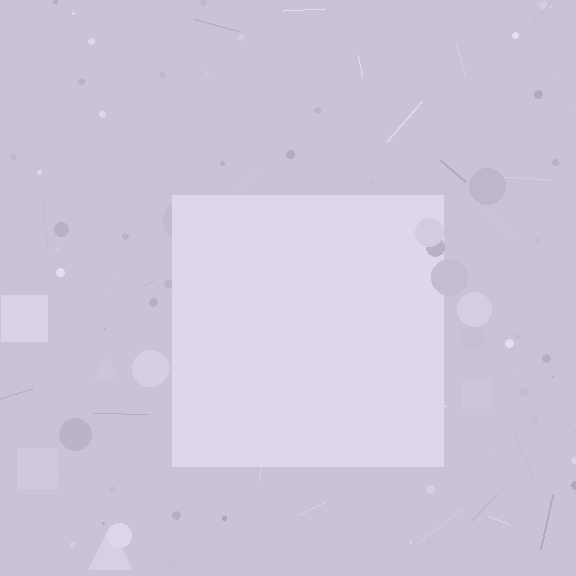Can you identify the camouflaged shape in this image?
The camouflaged shape is a square.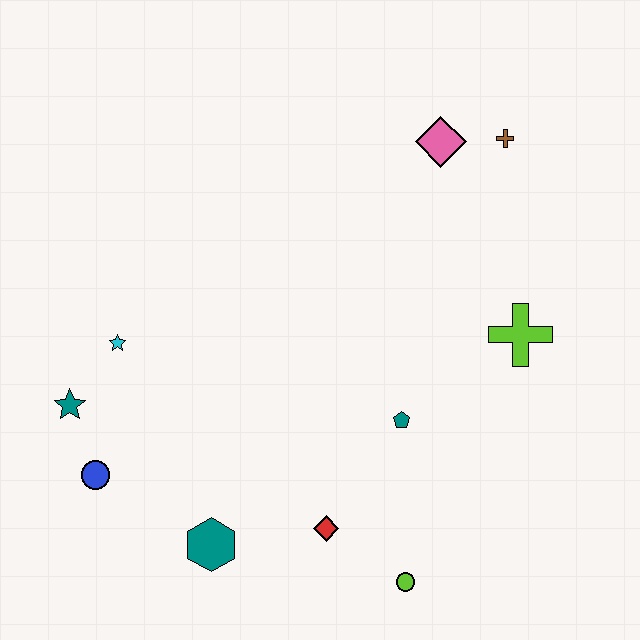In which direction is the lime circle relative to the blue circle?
The lime circle is to the right of the blue circle.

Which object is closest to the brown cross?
The pink diamond is closest to the brown cross.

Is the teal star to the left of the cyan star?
Yes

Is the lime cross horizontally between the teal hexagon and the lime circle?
No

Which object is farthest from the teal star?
The brown cross is farthest from the teal star.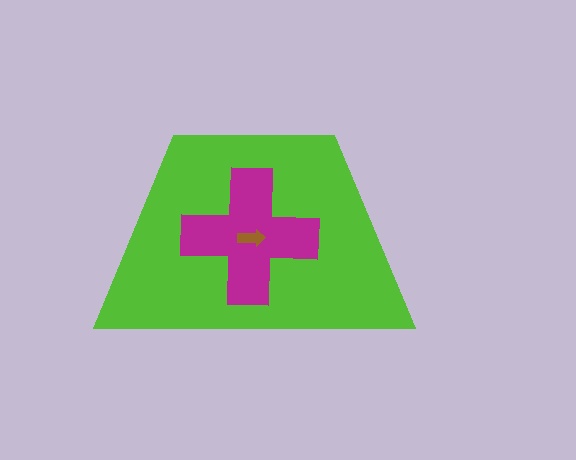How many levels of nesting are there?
3.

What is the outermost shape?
The lime trapezoid.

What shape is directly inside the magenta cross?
The brown arrow.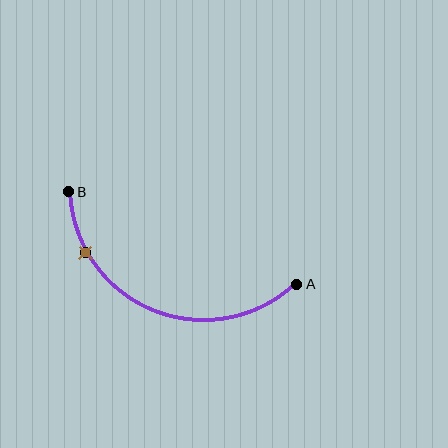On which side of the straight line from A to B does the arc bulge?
The arc bulges below the straight line connecting A and B.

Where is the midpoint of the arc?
The arc midpoint is the point on the curve farthest from the straight line joining A and B. It sits below that line.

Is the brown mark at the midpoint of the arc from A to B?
No. The brown mark lies on the arc but is closer to endpoint B. The arc midpoint would be at the point on the curve equidistant along the arc from both A and B.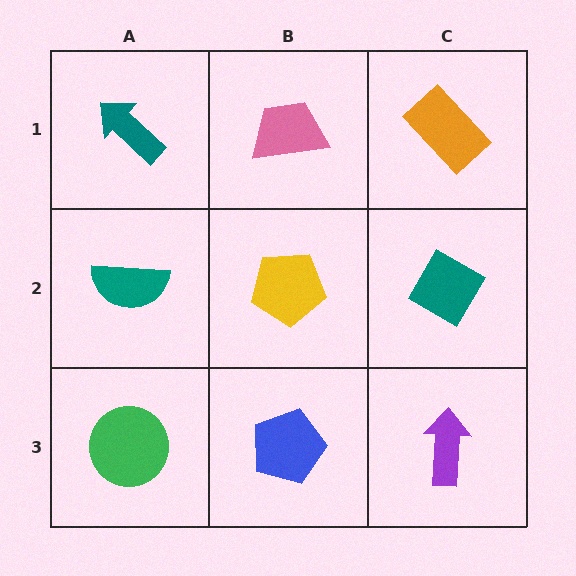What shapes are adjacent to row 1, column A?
A teal semicircle (row 2, column A), a pink trapezoid (row 1, column B).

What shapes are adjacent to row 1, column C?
A teal diamond (row 2, column C), a pink trapezoid (row 1, column B).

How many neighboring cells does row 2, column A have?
3.